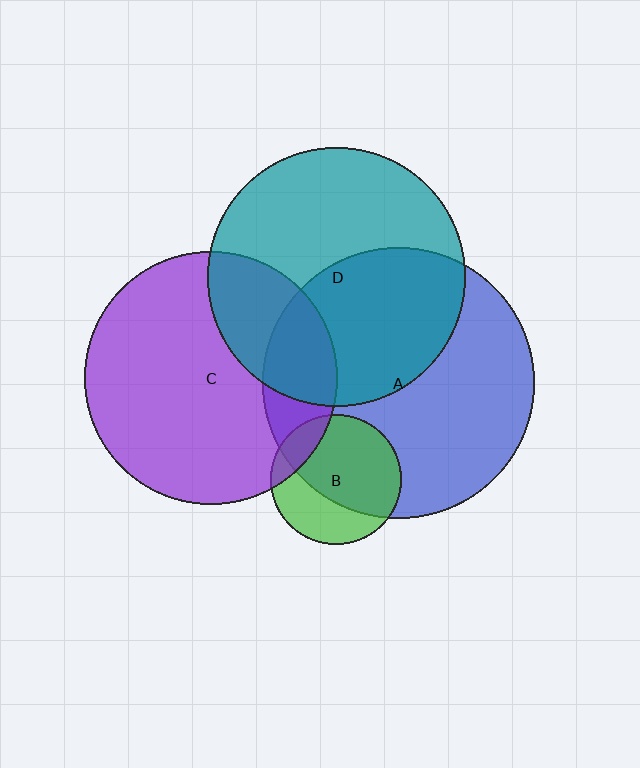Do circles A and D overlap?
Yes.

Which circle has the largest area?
Circle A (blue).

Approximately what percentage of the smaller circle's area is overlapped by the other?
Approximately 45%.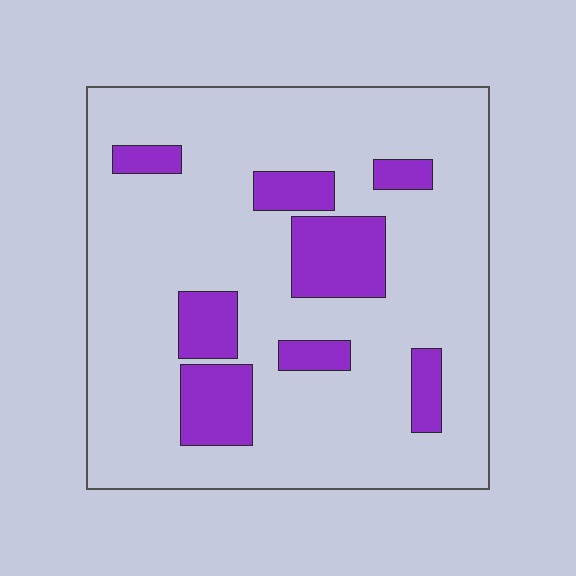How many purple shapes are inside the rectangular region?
8.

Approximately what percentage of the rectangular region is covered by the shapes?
Approximately 20%.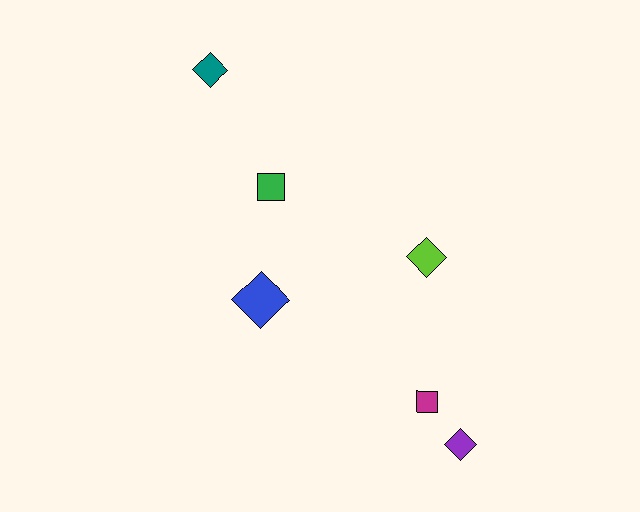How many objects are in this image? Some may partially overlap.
There are 6 objects.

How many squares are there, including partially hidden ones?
There are 2 squares.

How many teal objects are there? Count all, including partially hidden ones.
There is 1 teal object.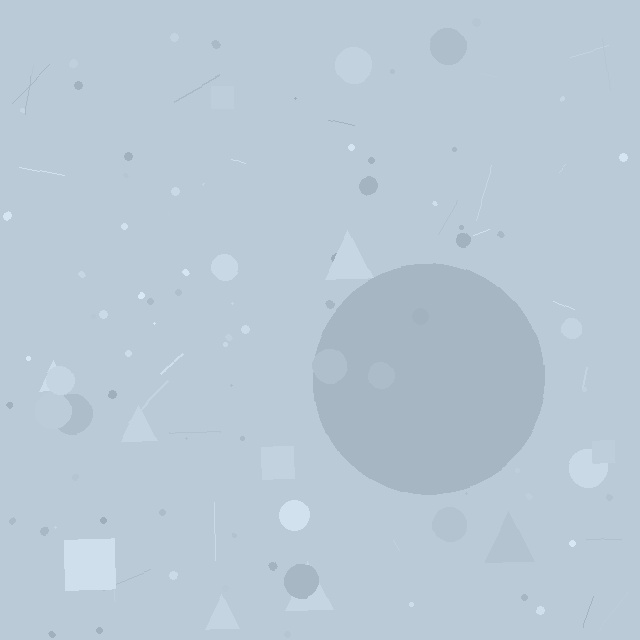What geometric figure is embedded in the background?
A circle is embedded in the background.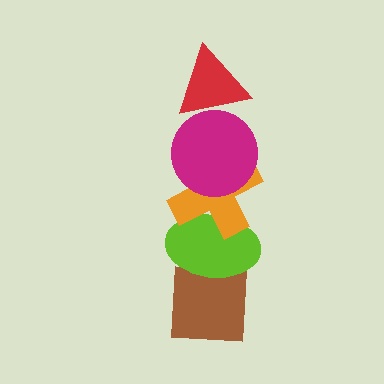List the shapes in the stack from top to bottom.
From top to bottom: the red triangle, the magenta circle, the orange cross, the lime ellipse, the brown square.